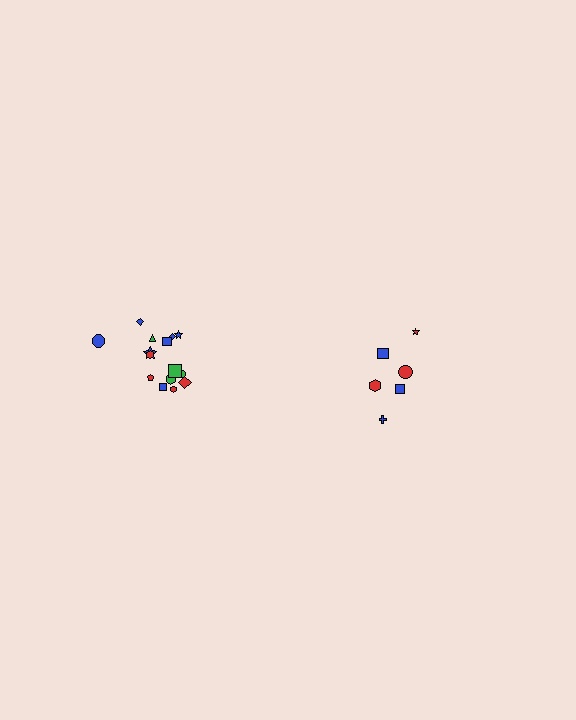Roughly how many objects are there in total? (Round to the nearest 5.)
Roughly 20 objects in total.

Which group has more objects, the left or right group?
The left group.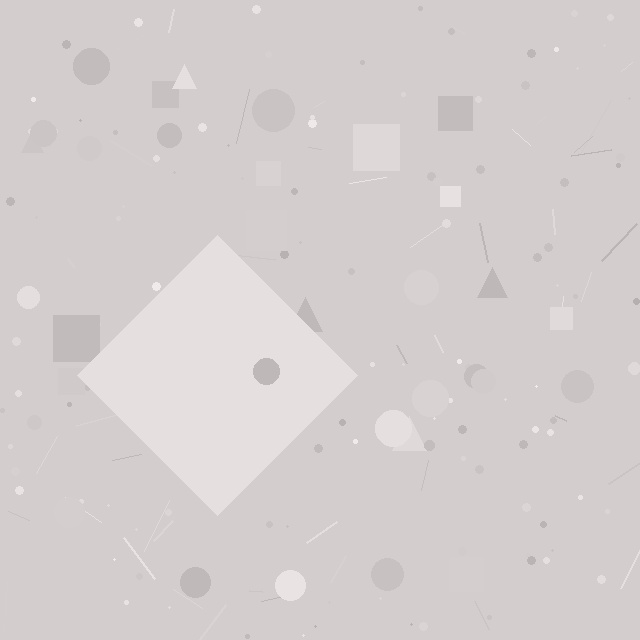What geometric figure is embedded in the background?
A diamond is embedded in the background.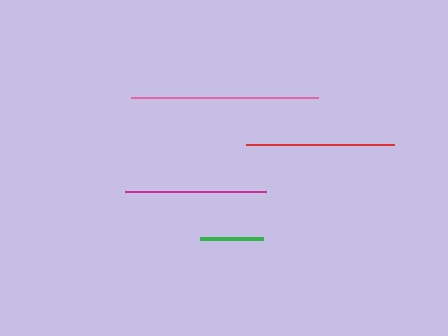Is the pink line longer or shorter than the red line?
The pink line is longer than the red line.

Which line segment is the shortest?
The green line is the shortest at approximately 63 pixels.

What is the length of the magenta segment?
The magenta segment is approximately 142 pixels long.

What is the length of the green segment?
The green segment is approximately 63 pixels long.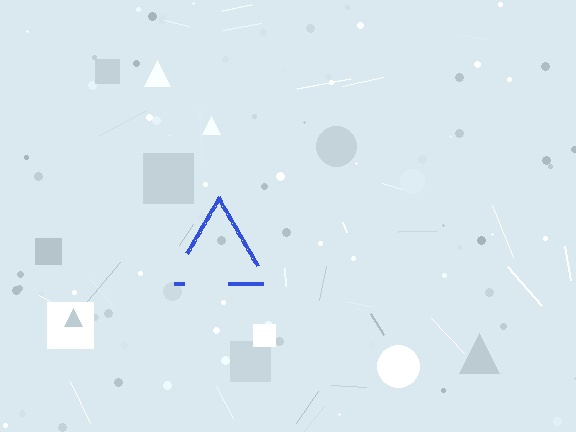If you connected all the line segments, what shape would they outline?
They would outline a triangle.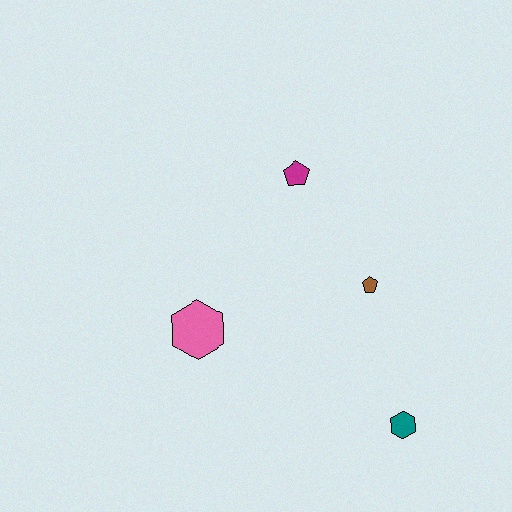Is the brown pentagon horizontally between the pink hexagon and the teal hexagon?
Yes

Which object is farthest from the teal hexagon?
The magenta pentagon is farthest from the teal hexagon.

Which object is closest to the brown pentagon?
The magenta pentagon is closest to the brown pentagon.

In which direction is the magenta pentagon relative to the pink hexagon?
The magenta pentagon is above the pink hexagon.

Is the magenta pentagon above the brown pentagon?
Yes